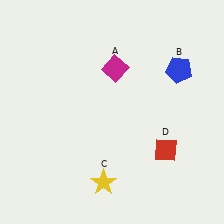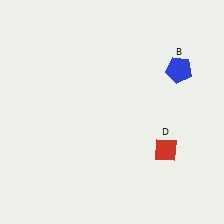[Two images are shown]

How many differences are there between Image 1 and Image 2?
There are 2 differences between the two images.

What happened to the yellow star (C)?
The yellow star (C) was removed in Image 2. It was in the bottom-left area of Image 1.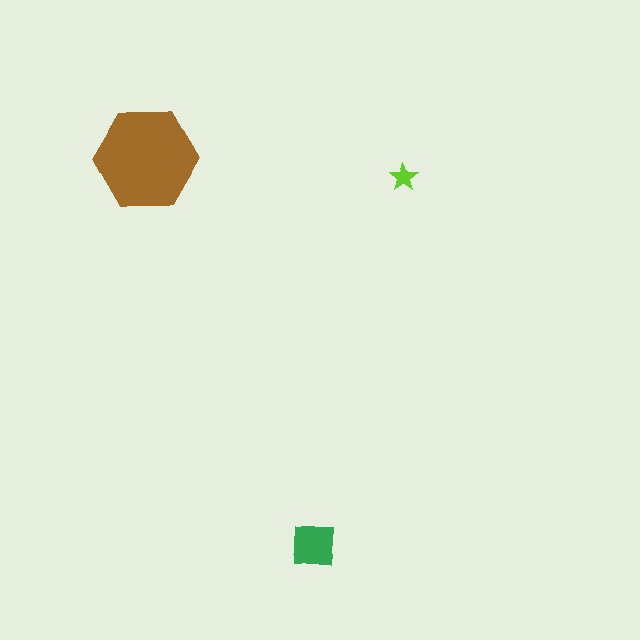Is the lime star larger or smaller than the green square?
Smaller.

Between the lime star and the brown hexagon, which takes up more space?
The brown hexagon.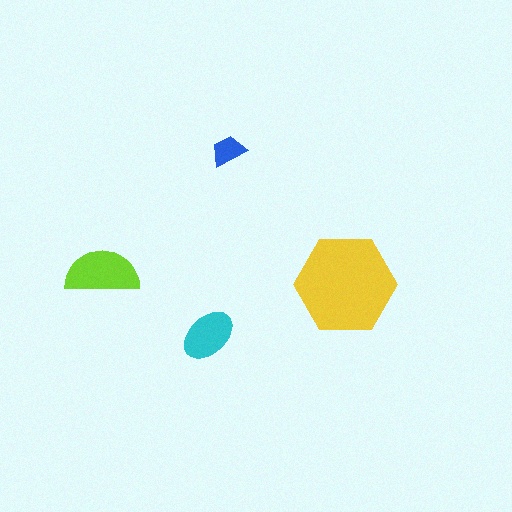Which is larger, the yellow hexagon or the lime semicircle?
The yellow hexagon.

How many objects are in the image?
There are 4 objects in the image.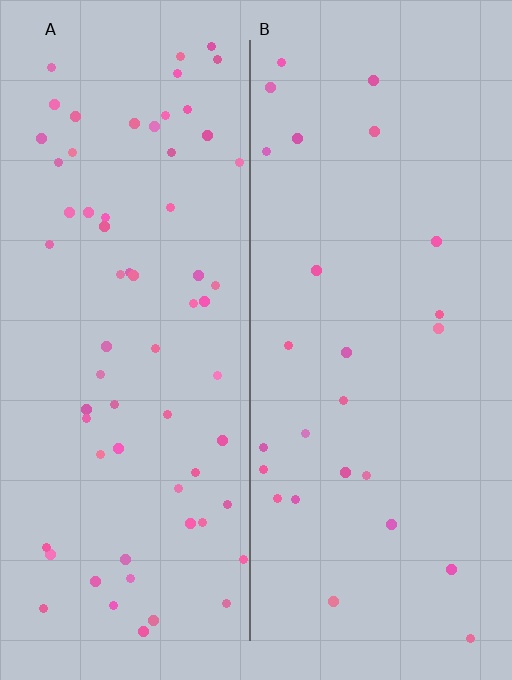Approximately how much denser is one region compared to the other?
Approximately 2.5× — region A over region B.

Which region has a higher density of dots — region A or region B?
A (the left).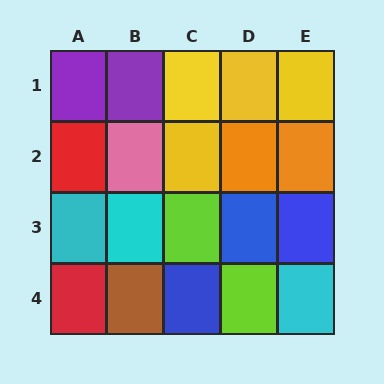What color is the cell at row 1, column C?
Yellow.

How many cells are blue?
3 cells are blue.